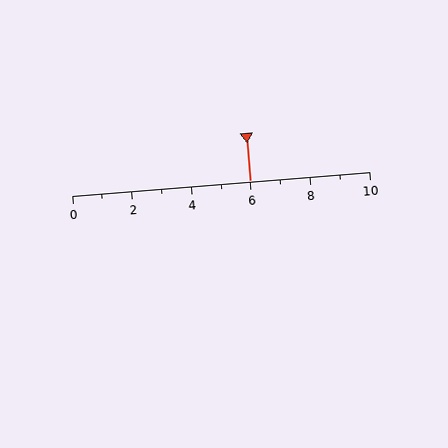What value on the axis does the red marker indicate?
The marker indicates approximately 6.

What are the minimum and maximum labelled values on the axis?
The axis runs from 0 to 10.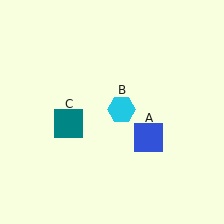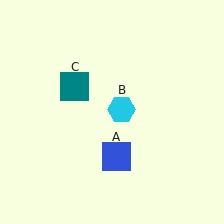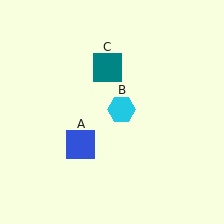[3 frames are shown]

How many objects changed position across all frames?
2 objects changed position: blue square (object A), teal square (object C).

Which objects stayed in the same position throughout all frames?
Cyan hexagon (object B) remained stationary.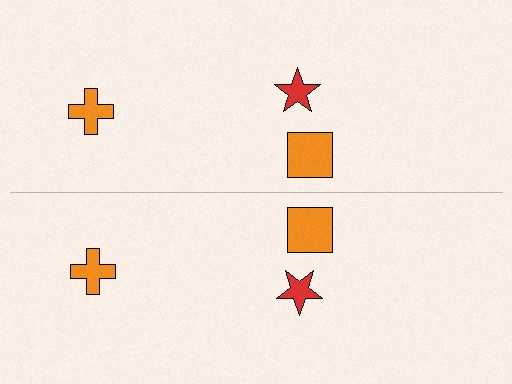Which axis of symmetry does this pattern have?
The pattern has a horizontal axis of symmetry running through the center of the image.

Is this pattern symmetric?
Yes, this pattern has bilateral (reflection) symmetry.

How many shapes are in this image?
There are 6 shapes in this image.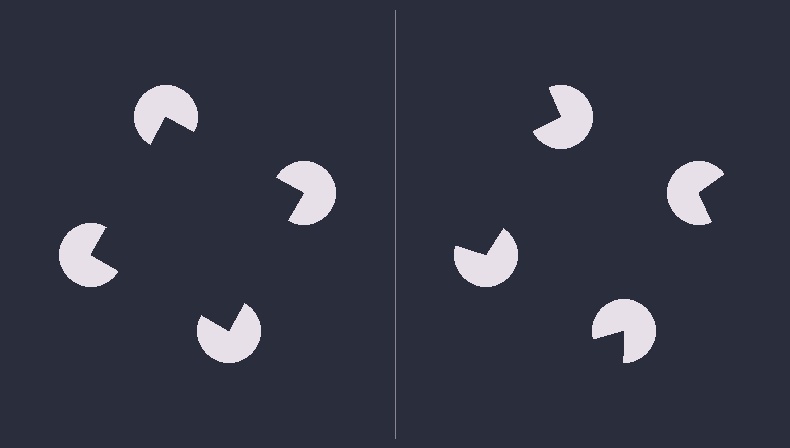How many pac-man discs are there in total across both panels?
8 — 4 on each side.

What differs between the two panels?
The pac-man discs are positioned identically on both sides; only the wedge orientations differ. On the left they align to a square; on the right they are misaligned.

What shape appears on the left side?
An illusory square.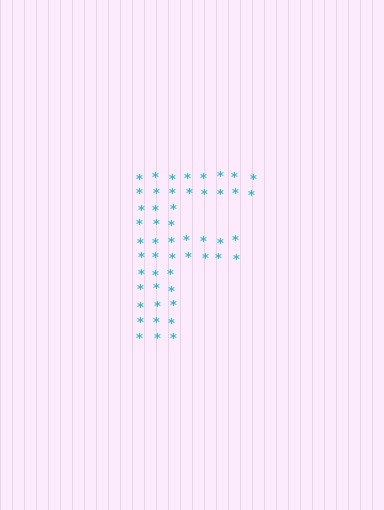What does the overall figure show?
The overall figure shows the letter F.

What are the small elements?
The small elements are asterisks.